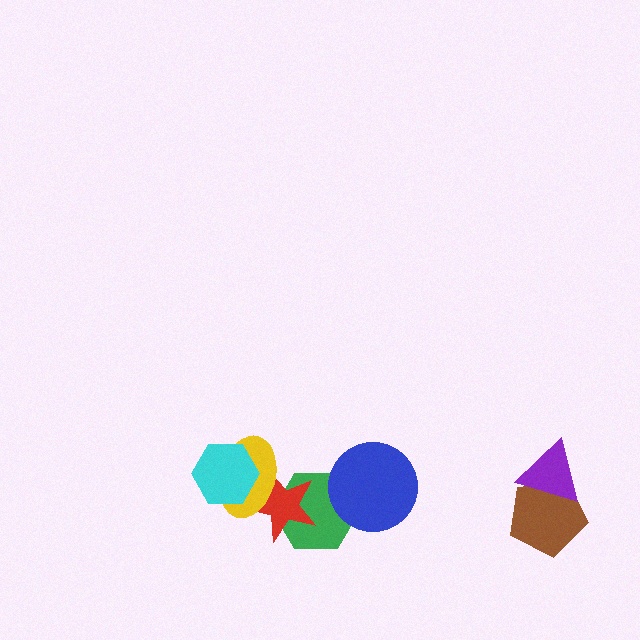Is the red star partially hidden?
Yes, it is partially covered by another shape.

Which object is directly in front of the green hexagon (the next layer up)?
The red star is directly in front of the green hexagon.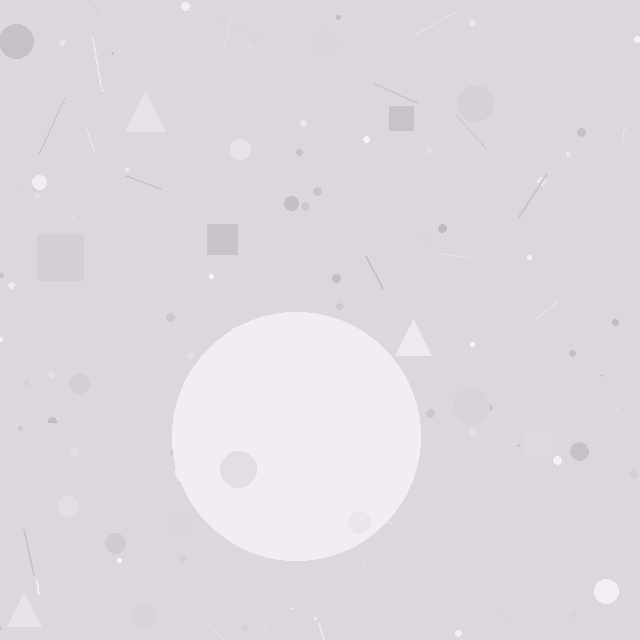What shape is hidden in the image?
A circle is hidden in the image.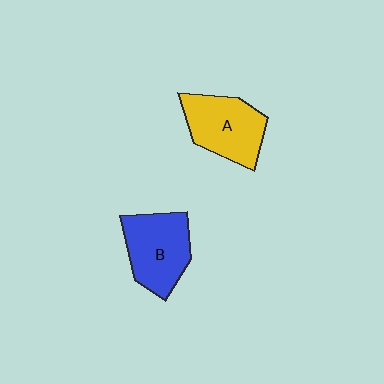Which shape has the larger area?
Shape B (blue).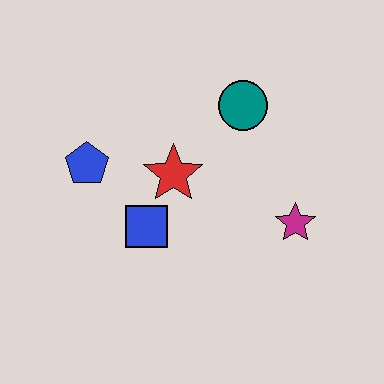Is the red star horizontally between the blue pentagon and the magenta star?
Yes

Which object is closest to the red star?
The blue square is closest to the red star.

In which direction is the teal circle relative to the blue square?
The teal circle is above the blue square.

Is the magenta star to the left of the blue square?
No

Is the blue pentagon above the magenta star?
Yes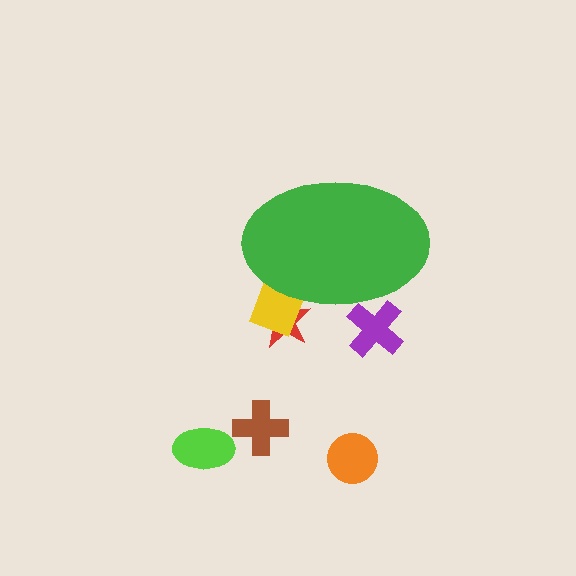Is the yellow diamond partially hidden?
Yes, the yellow diamond is partially hidden behind the green ellipse.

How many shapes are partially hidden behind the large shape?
3 shapes are partially hidden.